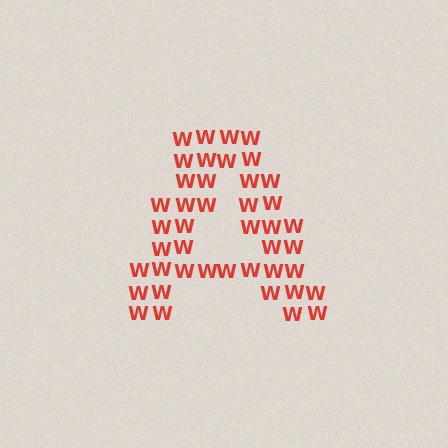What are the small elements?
The small elements are letter W's.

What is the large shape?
The large shape is the letter A.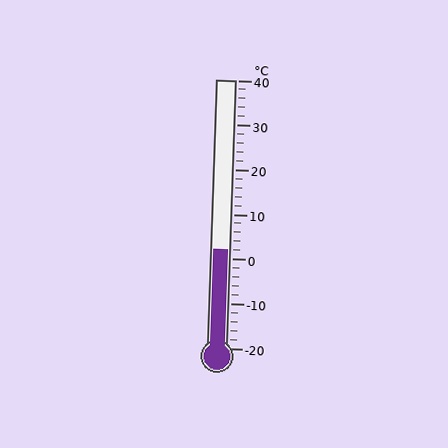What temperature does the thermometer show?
The thermometer shows approximately 2°C.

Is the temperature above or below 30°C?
The temperature is below 30°C.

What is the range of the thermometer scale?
The thermometer scale ranges from -20°C to 40°C.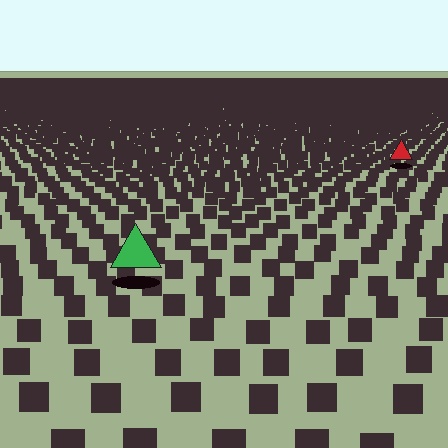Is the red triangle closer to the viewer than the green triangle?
No. The green triangle is closer — you can tell from the texture gradient: the ground texture is coarser near it.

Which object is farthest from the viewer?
The red triangle is farthest from the viewer. It appears smaller and the ground texture around it is denser.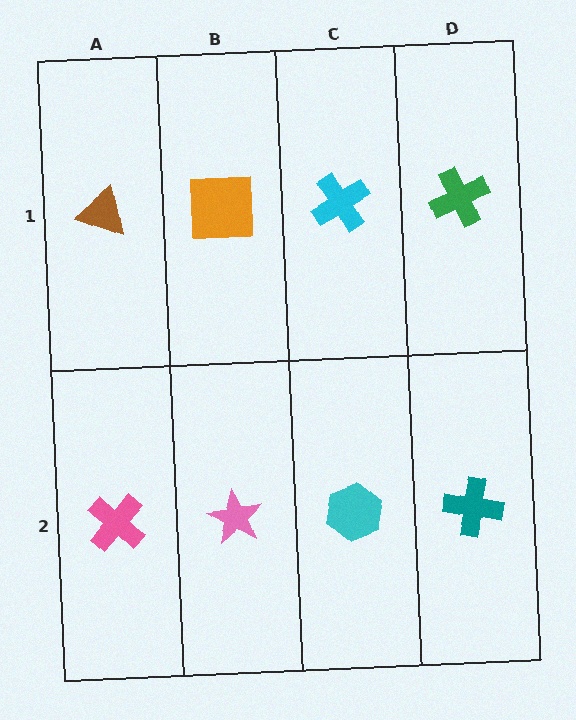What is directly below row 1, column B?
A pink star.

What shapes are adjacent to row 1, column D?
A teal cross (row 2, column D), a cyan cross (row 1, column C).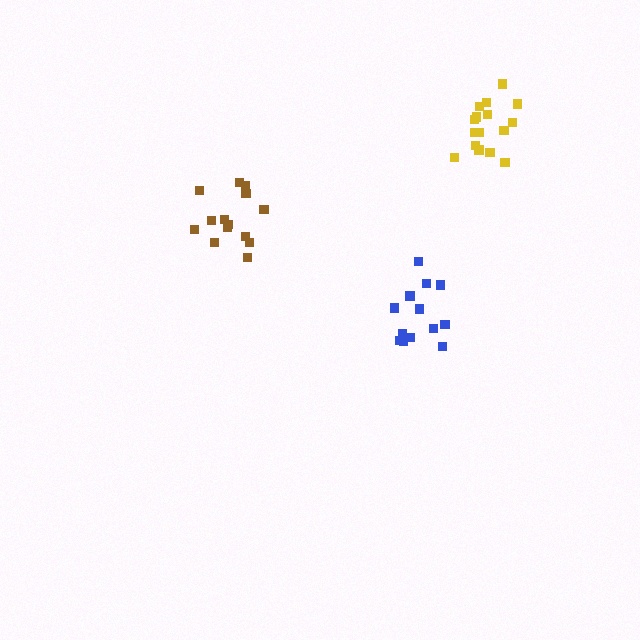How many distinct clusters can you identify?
There are 3 distinct clusters.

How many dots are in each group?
Group 1: 14 dots, Group 2: 13 dots, Group 3: 16 dots (43 total).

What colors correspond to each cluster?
The clusters are colored: brown, blue, yellow.